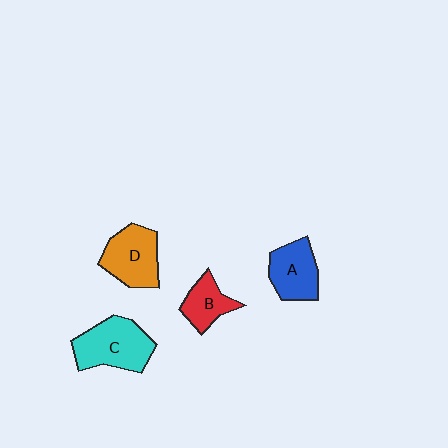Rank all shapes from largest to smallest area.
From largest to smallest: C (cyan), D (orange), A (blue), B (red).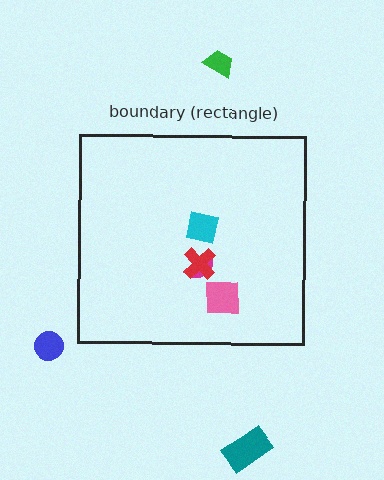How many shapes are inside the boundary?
4 inside, 3 outside.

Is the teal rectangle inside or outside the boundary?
Outside.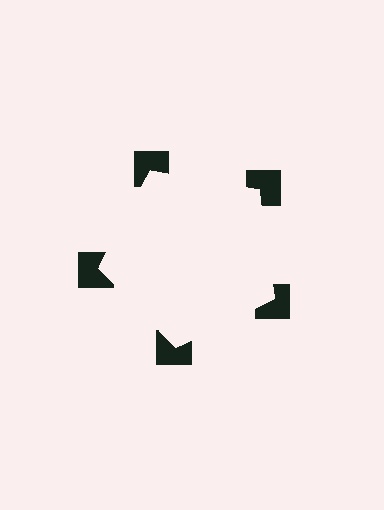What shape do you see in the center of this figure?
An illusory pentagon — its edges are inferred from the aligned wedge cuts in the notched squares, not physically drawn.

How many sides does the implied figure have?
5 sides.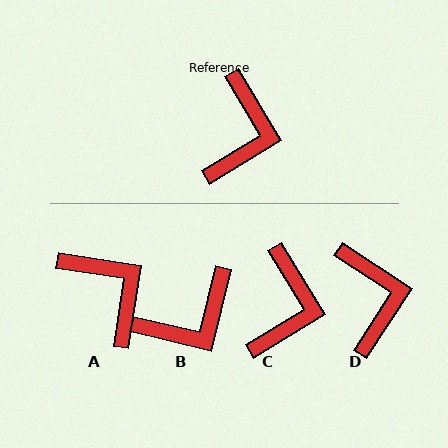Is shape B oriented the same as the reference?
No, it is off by about 45 degrees.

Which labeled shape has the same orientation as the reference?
C.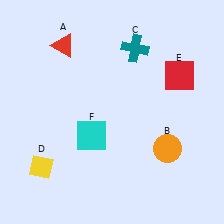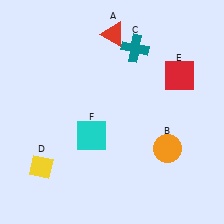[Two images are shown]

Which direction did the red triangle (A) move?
The red triangle (A) moved right.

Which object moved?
The red triangle (A) moved right.